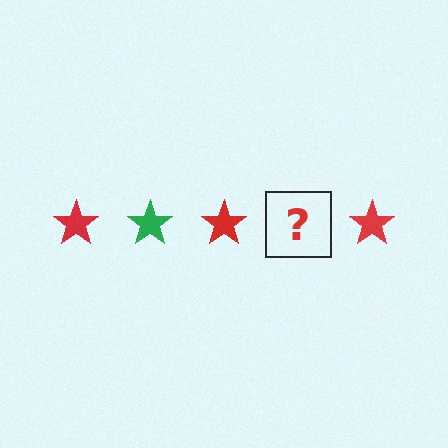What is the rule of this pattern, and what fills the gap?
The rule is that the pattern cycles through red, green stars. The gap should be filled with a green star.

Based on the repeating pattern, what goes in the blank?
The blank should be a green star.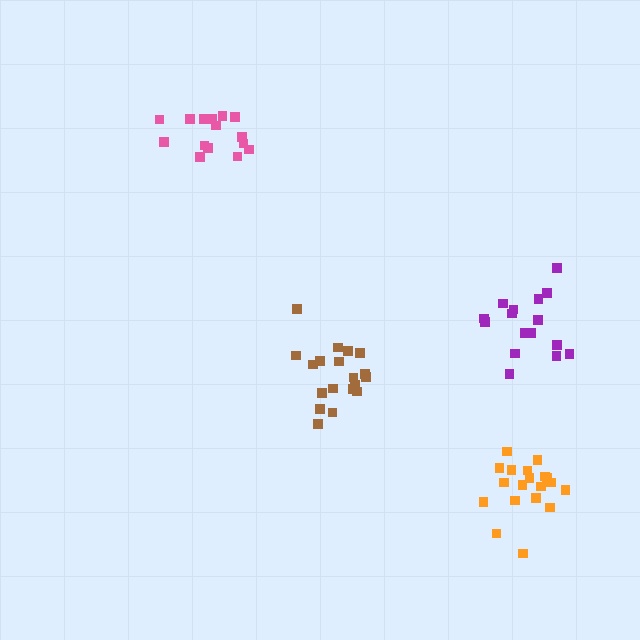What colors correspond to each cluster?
The clusters are colored: orange, pink, brown, purple.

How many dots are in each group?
Group 1: 19 dots, Group 2: 15 dots, Group 3: 19 dots, Group 4: 16 dots (69 total).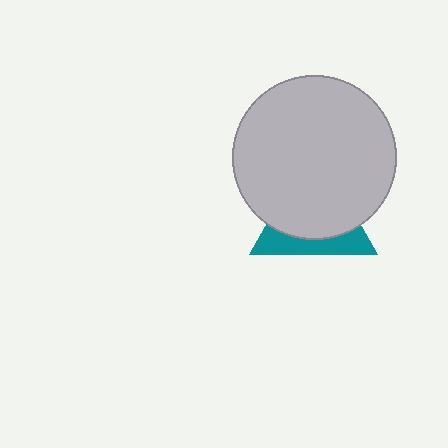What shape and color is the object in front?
The object in front is a light gray circle.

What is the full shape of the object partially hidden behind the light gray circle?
The partially hidden object is a teal triangle.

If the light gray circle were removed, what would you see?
You would see the complete teal triangle.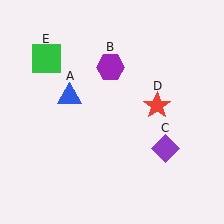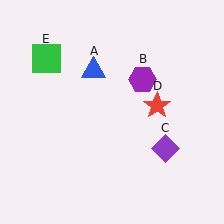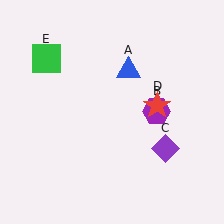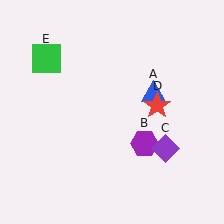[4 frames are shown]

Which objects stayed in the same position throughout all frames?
Purple diamond (object C) and red star (object D) and green square (object E) remained stationary.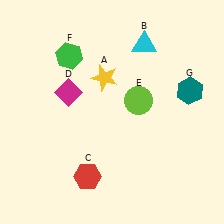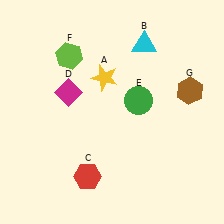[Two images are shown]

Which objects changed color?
E changed from lime to green. F changed from green to lime. G changed from teal to brown.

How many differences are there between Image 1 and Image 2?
There are 3 differences between the two images.